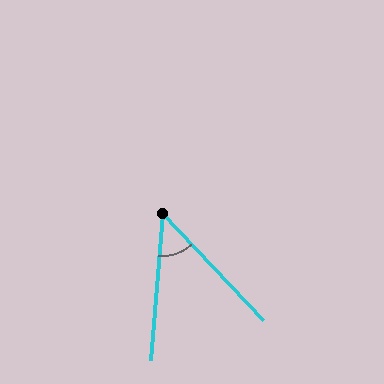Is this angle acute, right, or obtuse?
It is acute.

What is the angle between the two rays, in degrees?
Approximately 48 degrees.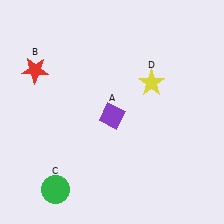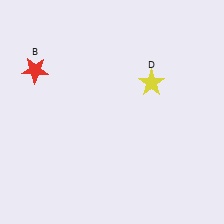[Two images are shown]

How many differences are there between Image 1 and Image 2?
There are 2 differences between the two images.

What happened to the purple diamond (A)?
The purple diamond (A) was removed in Image 2. It was in the bottom-right area of Image 1.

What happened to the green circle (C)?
The green circle (C) was removed in Image 2. It was in the bottom-left area of Image 1.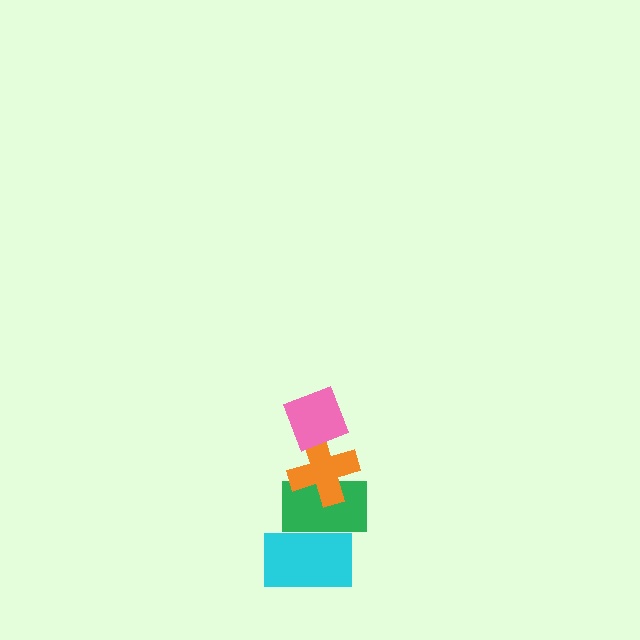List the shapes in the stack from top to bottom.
From top to bottom: the pink diamond, the orange cross, the green rectangle, the cyan rectangle.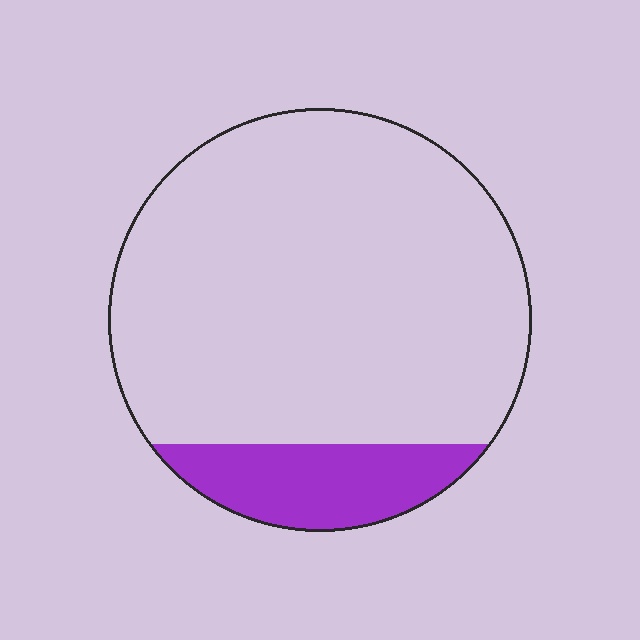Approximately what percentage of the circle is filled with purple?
Approximately 15%.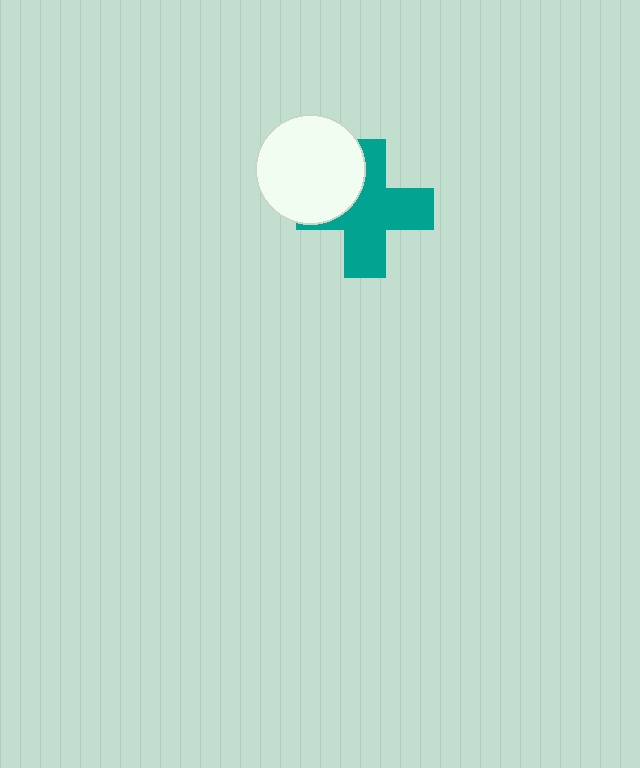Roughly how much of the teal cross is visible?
Most of it is visible (roughly 70%).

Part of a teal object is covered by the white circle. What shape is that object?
It is a cross.